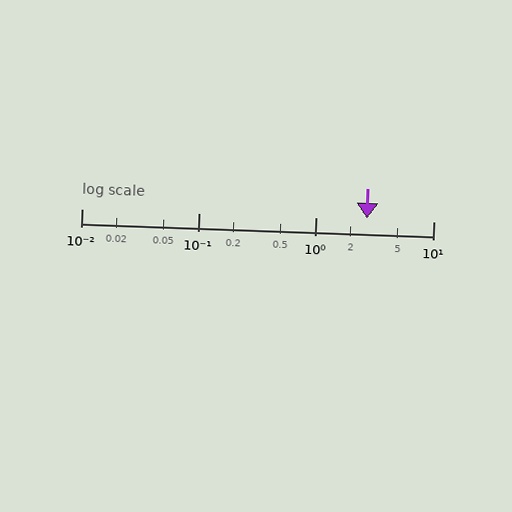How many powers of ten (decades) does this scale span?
The scale spans 3 decades, from 0.01 to 10.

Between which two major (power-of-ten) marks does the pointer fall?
The pointer is between 1 and 10.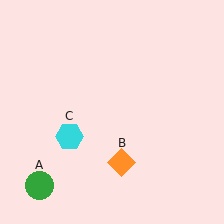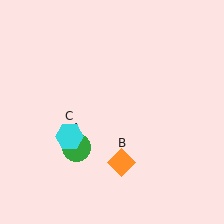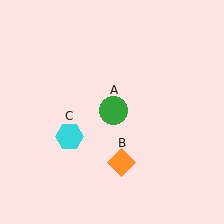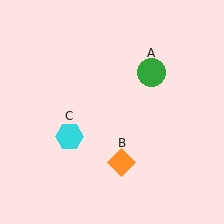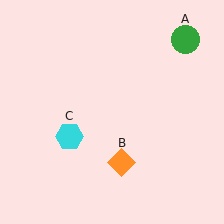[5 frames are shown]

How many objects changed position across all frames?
1 object changed position: green circle (object A).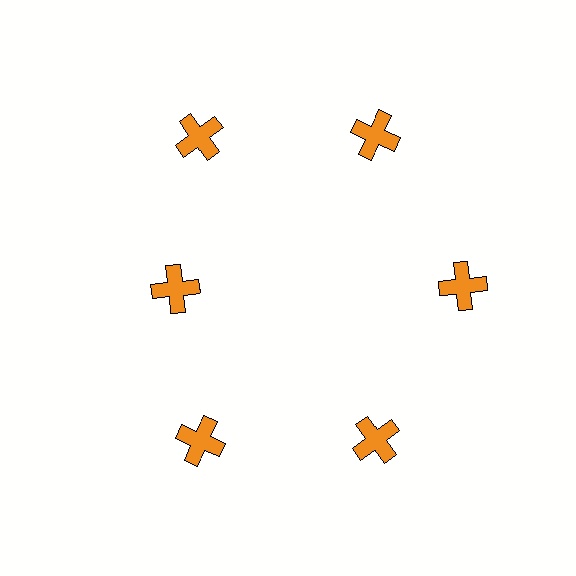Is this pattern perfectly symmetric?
No. The 6 orange crosses are arranged in a ring, but one element near the 9 o'clock position is pulled inward toward the center, breaking the 6-fold rotational symmetry.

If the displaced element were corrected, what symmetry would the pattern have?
It would have 6-fold rotational symmetry — the pattern would map onto itself every 60 degrees.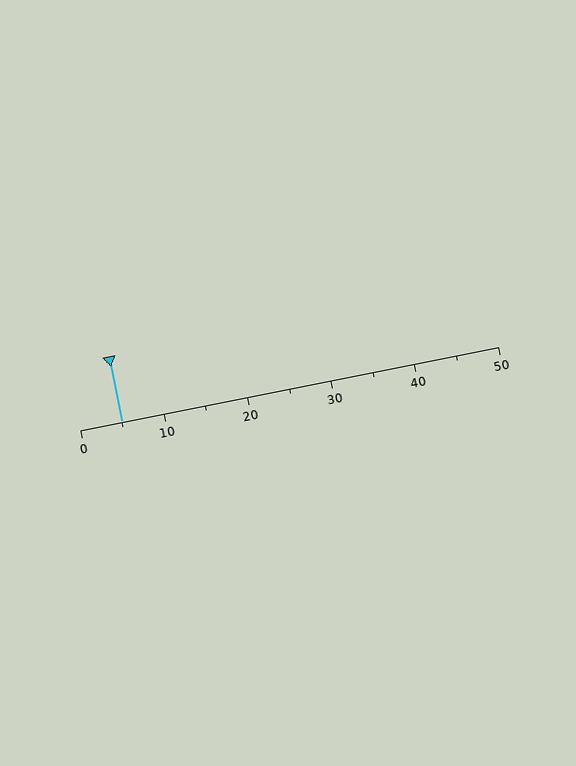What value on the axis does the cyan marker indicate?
The marker indicates approximately 5.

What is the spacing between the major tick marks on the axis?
The major ticks are spaced 10 apart.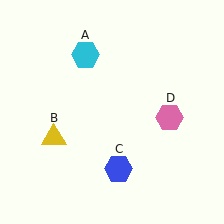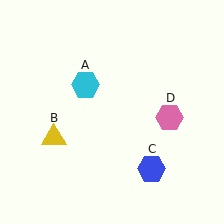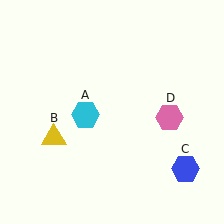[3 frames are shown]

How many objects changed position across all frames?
2 objects changed position: cyan hexagon (object A), blue hexagon (object C).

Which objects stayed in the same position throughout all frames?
Yellow triangle (object B) and pink hexagon (object D) remained stationary.